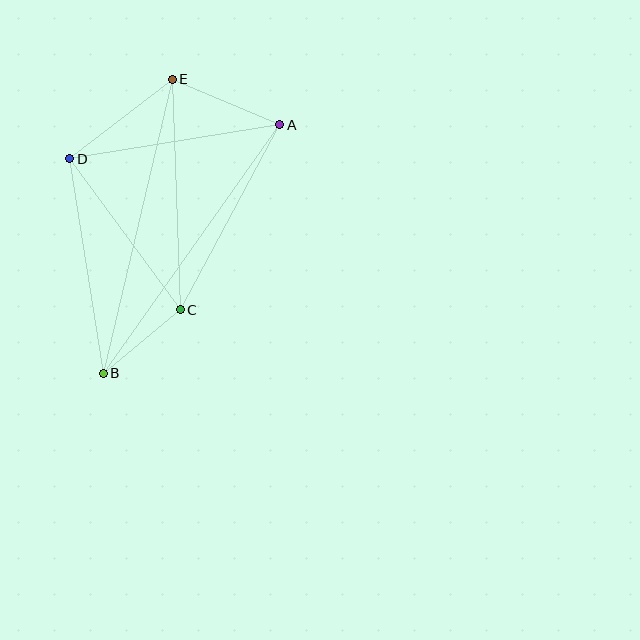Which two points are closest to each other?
Points B and C are closest to each other.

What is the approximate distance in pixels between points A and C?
The distance between A and C is approximately 210 pixels.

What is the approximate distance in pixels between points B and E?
The distance between B and E is approximately 302 pixels.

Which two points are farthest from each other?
Points A and B are farthest from each other.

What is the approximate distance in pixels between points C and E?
The distance between C and E is approximately 231 pixels.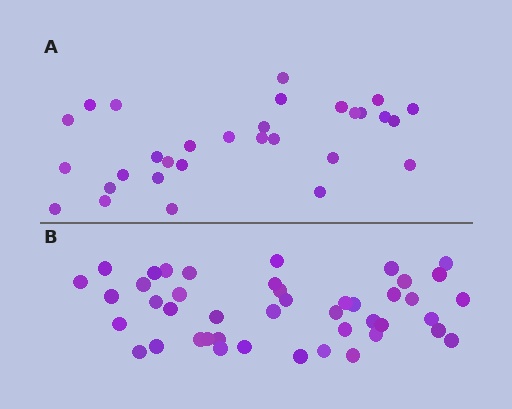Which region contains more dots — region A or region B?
Region B (the bottom region) has more dots.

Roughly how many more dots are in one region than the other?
Region B has approximately 15 more dots than region A.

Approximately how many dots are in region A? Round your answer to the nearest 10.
About 30 dots.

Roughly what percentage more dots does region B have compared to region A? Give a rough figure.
About 45% more.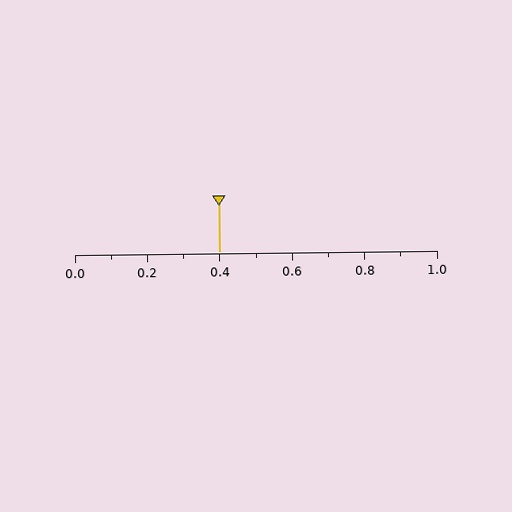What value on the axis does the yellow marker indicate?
The marker indicates approximately 0.4.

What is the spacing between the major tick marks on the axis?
The major ticks are spaced 0.2 apart.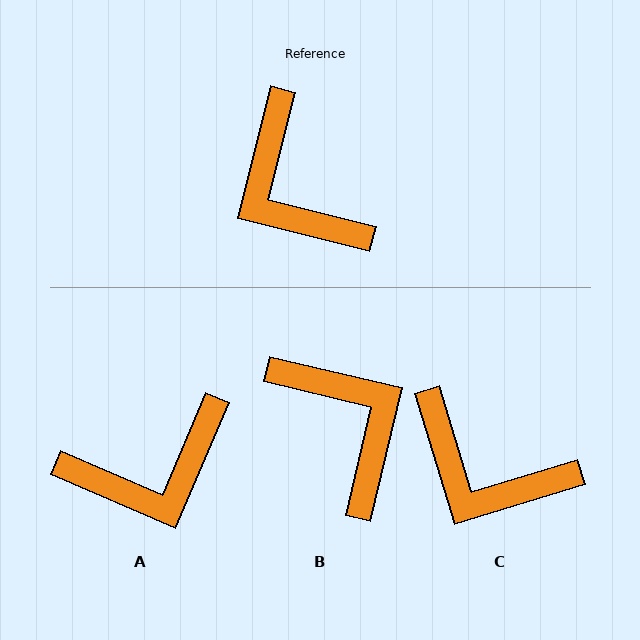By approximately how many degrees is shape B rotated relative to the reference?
Approximately 179 degrees clockwise.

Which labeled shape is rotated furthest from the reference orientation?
B, about 179 degrees away.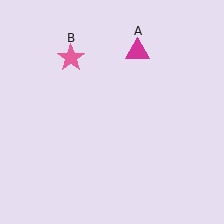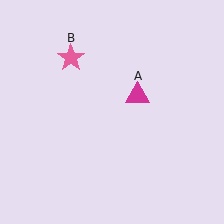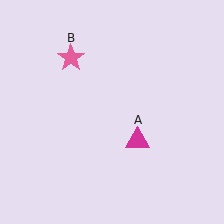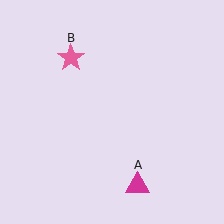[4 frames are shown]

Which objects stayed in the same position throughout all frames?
Pink star (object B) remained stationary.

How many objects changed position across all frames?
1 object changed position: magenta triangle (object A).